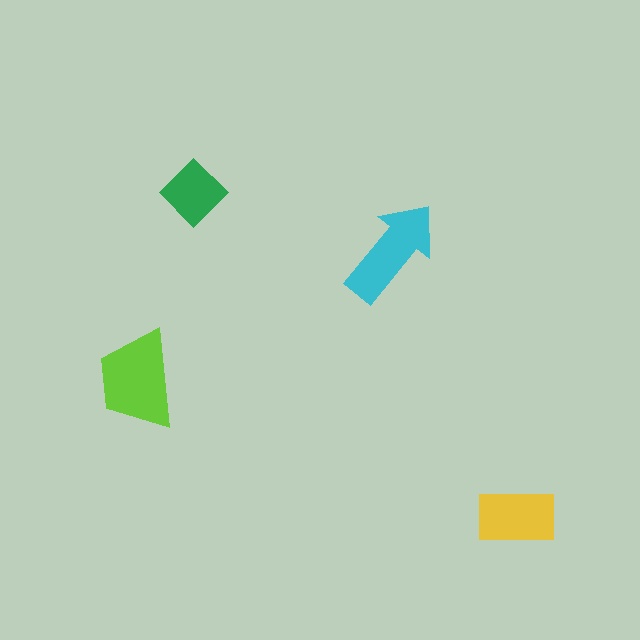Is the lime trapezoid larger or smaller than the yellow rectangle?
Larger.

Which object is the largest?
The lime trapezoid.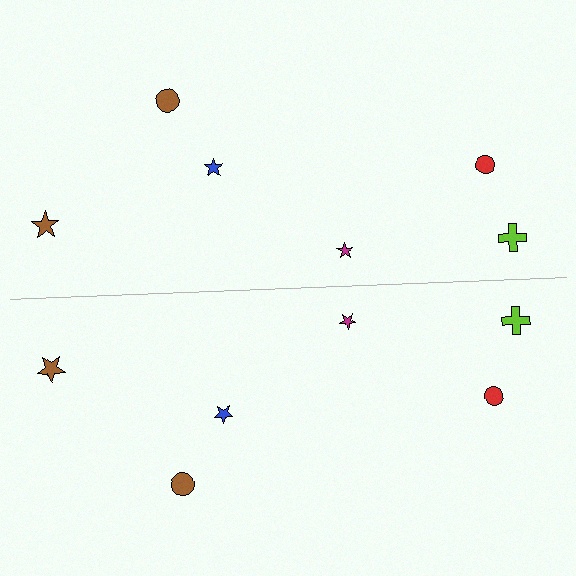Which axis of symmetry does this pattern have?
The pattern has a horizontal axis of symmetry running through the center of the image.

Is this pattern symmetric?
Yes, this pattern has bilateral (reflection) symmetry.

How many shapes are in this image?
There are 12 shapes in this image.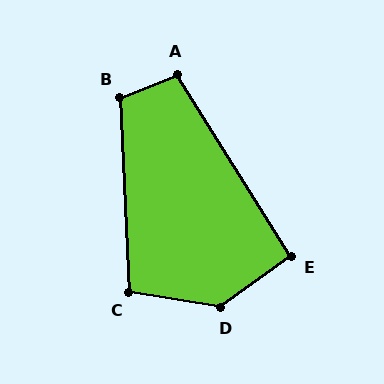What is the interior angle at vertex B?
Approximately 110 degrees (obtuse).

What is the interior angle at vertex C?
Approximately 102 degrees (obtuse).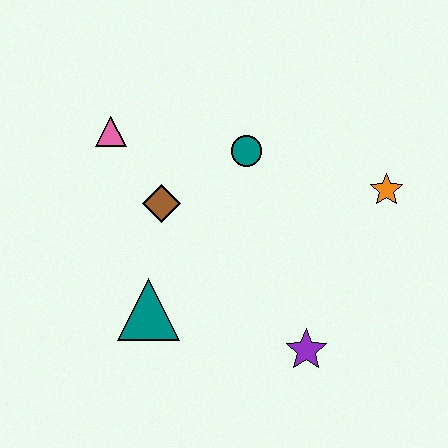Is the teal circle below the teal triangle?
No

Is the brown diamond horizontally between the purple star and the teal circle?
No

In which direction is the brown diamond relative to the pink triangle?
The brown diamond is below the pink triangle.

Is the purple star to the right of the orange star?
No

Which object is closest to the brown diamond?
The pink triangle is closest to the brown diamond.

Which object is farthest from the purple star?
The pink triangle is farthest from the purple star.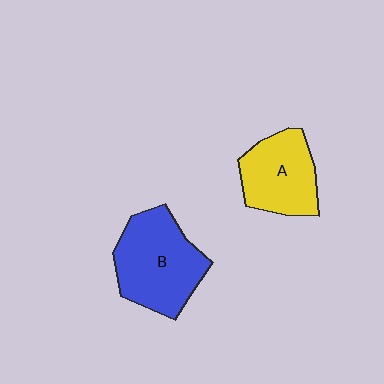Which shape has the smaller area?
Shape A (yellow).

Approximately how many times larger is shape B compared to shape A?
Approximately 1.3 times.